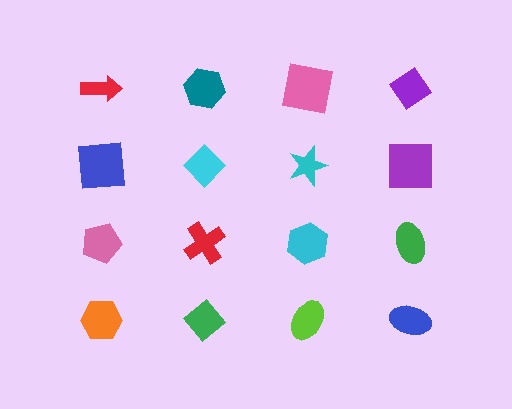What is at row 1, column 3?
A pink square.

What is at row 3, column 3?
A cyan hexagon.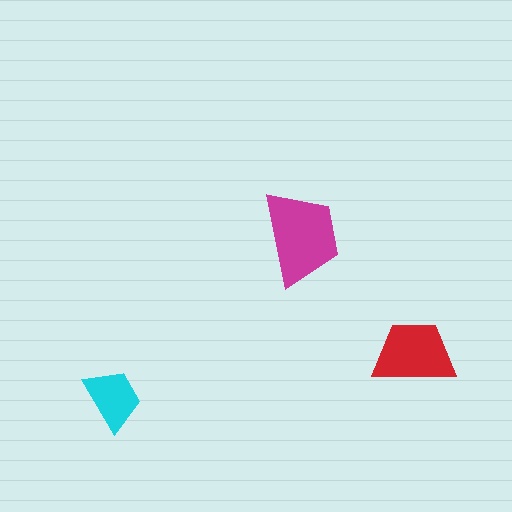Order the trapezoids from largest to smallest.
the magenta one, the red one, the cyan one.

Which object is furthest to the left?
The cyan trapezoid is leftmost.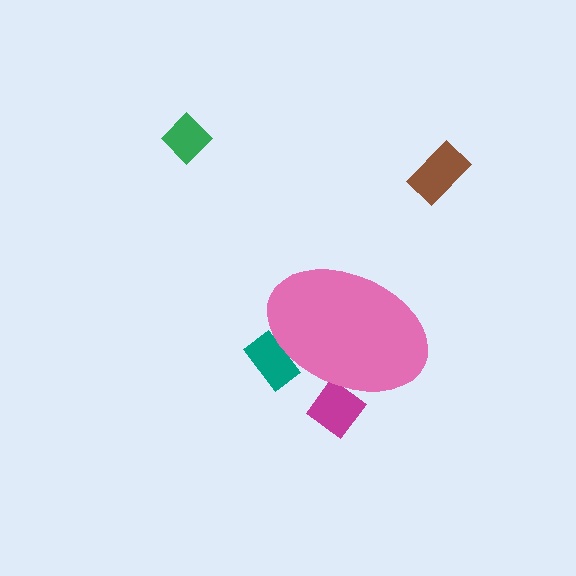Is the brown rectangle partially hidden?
No, the brown rectangle is fully visible.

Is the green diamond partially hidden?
No, the green diamond is fully visible.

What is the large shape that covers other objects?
A pink ellipse.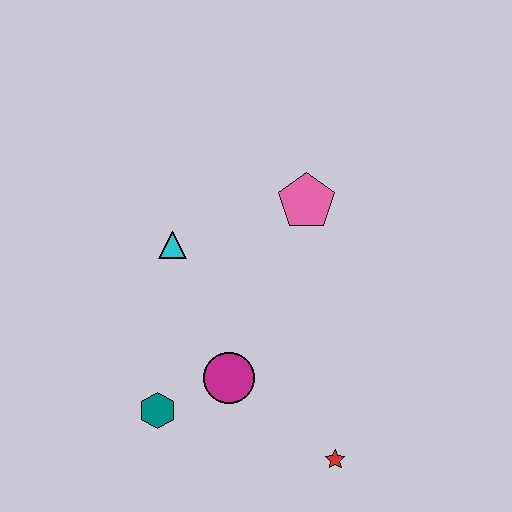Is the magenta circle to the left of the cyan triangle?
No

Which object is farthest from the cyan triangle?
The red star is farthest from the cyan triangle.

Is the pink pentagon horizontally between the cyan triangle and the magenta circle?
No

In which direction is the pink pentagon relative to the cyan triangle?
The pink pentagon is to the right of the cyan triangle.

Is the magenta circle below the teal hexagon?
No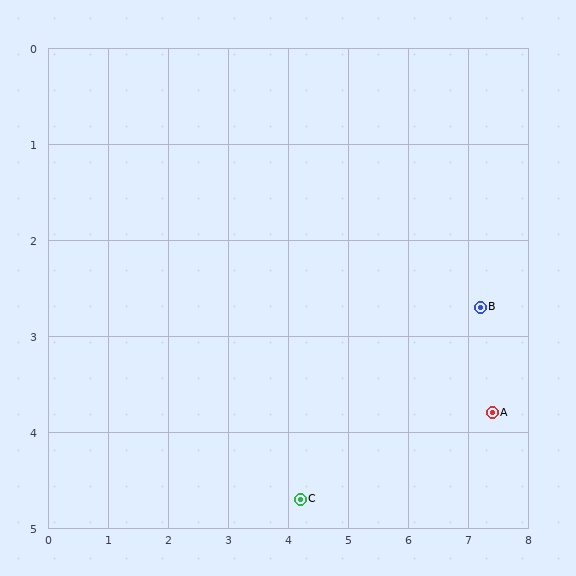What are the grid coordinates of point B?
Point B is at approximately (7.2, 2.7).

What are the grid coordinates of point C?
Point C is at approximately (4.2, 4.7).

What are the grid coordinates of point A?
Point A is at approximately (7.4, 3.8).